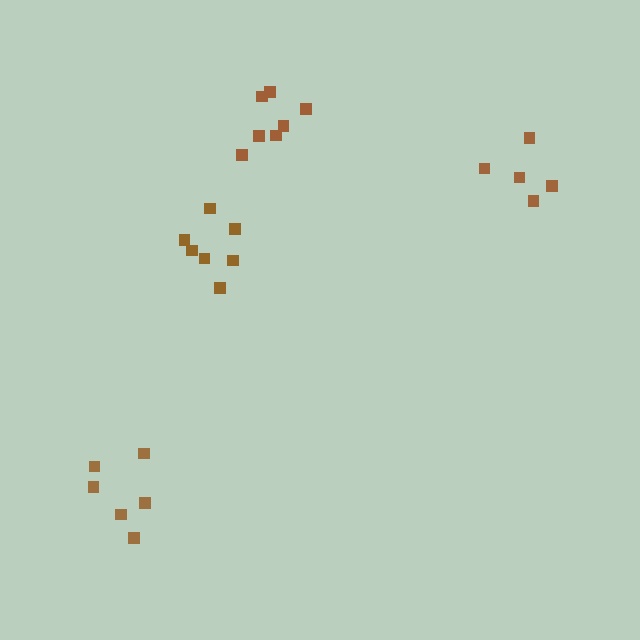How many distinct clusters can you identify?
There are 4 distinct clusters.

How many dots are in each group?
Group 1: 6 dots, Group 2: 7 dots, Group 3: 5 dots, Group 4: 7 dots (25 total).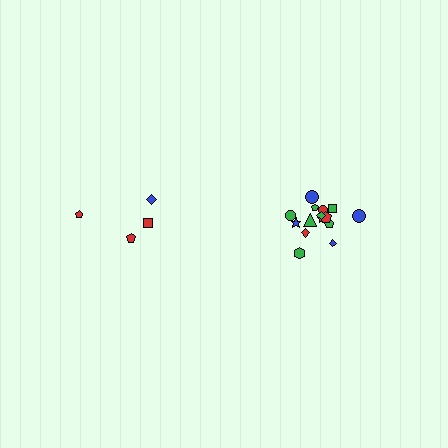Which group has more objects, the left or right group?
The right group.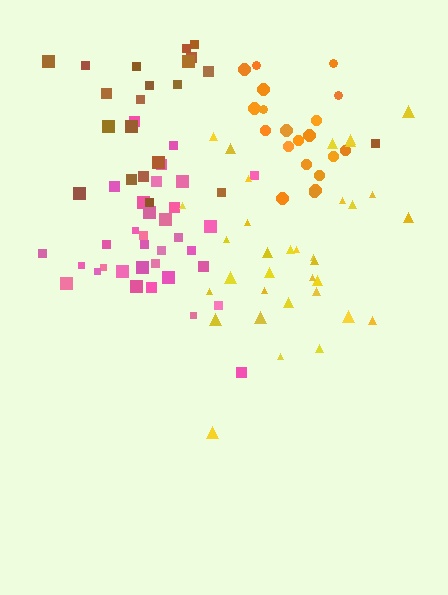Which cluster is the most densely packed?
Pink.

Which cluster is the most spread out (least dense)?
Brown.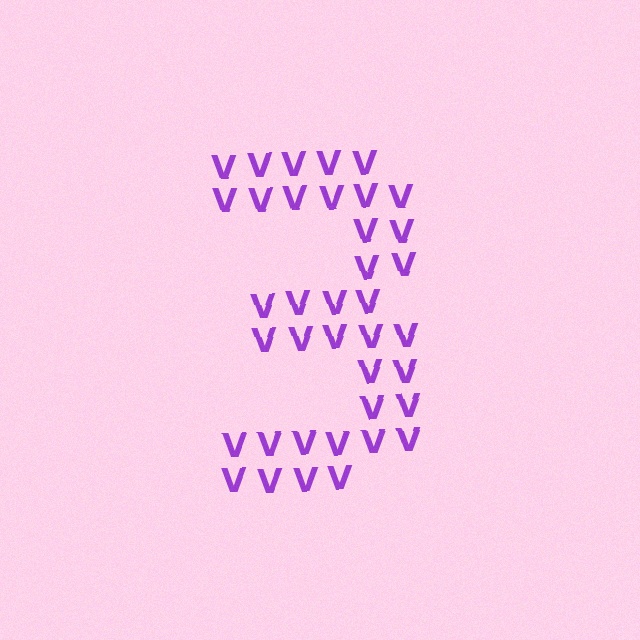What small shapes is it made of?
It is made of small letter V's.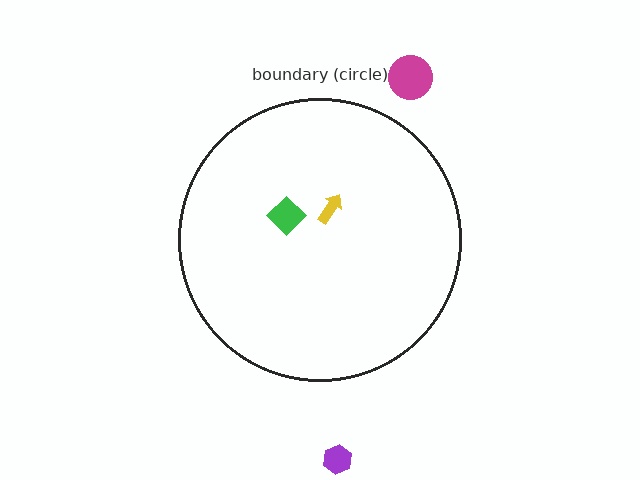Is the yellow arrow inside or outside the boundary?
Inside.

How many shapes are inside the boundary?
2 inside, 2 outside.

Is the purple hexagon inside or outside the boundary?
Outside.